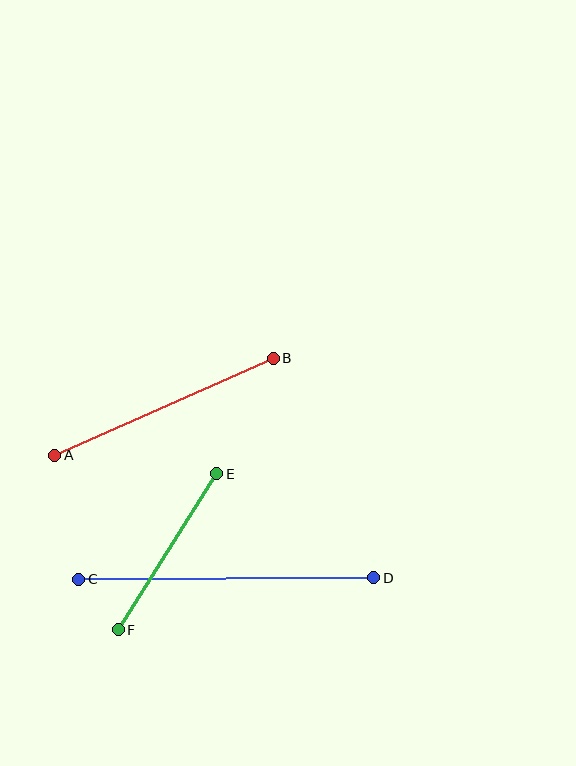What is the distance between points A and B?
The distance is approximately 239 pixels.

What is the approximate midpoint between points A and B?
The midpoint is at approximately (164, 407) pixels.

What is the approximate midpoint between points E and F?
The midpoint is at approximately (167, 552) pixels.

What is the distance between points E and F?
The distance is approximately 184 pixels.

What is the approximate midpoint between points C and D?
The midpoint is at approximately (226, 578) pixels.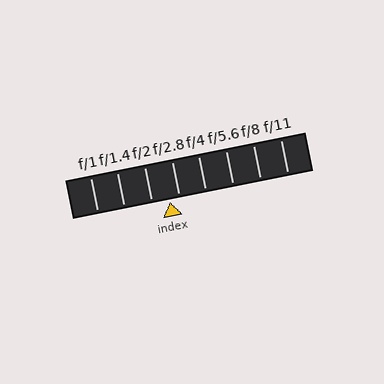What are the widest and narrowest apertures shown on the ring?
The widest aperture shown is f/1 and the narrowest is f/11.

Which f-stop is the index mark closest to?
The index mark is closest to f/2.8.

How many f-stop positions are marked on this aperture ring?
There are 8 f-stop positions marked.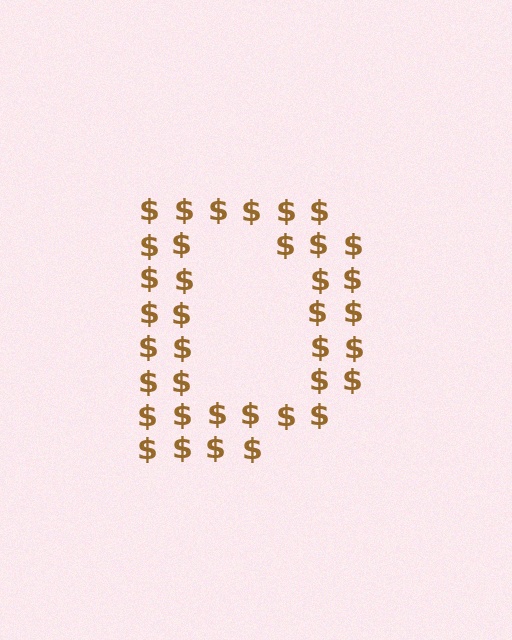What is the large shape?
The large shape is the letter D.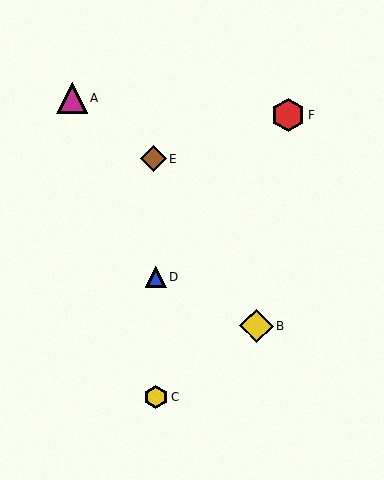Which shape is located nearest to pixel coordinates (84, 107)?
The magenta triangle (labeled A) at (72, 98) is nearest to that location.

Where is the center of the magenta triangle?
The center of the magenta triangle is at (72, 98).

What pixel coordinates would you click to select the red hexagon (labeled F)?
Click at (288, 115) to select the red hexagon F.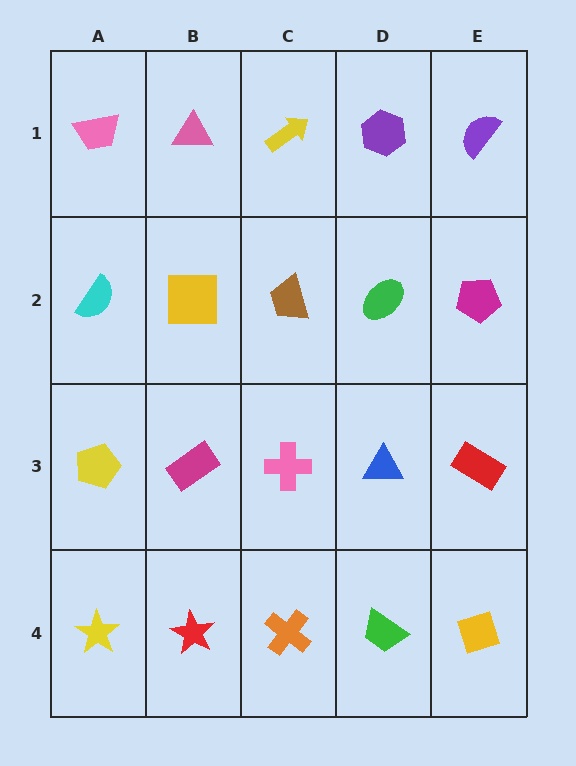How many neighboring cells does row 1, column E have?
2.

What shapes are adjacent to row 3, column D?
A green ellipse (row 2, column D), a green trapezoid (row 4, column D), a pink cross (row 3, column C), a red rectangle (row 3, column E).